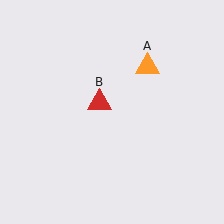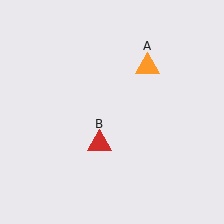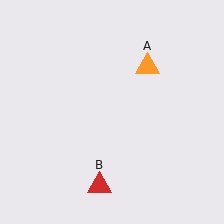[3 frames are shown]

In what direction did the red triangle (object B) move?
The red triangle (object B) moved down.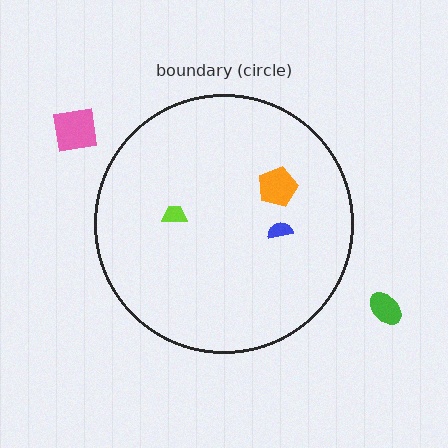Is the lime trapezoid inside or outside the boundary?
Inside.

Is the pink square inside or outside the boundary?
Outside.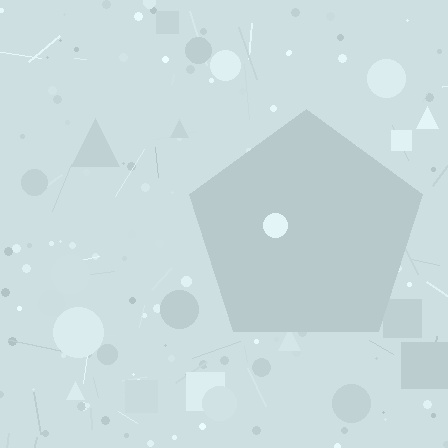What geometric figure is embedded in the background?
A pentagon is embedded in the background.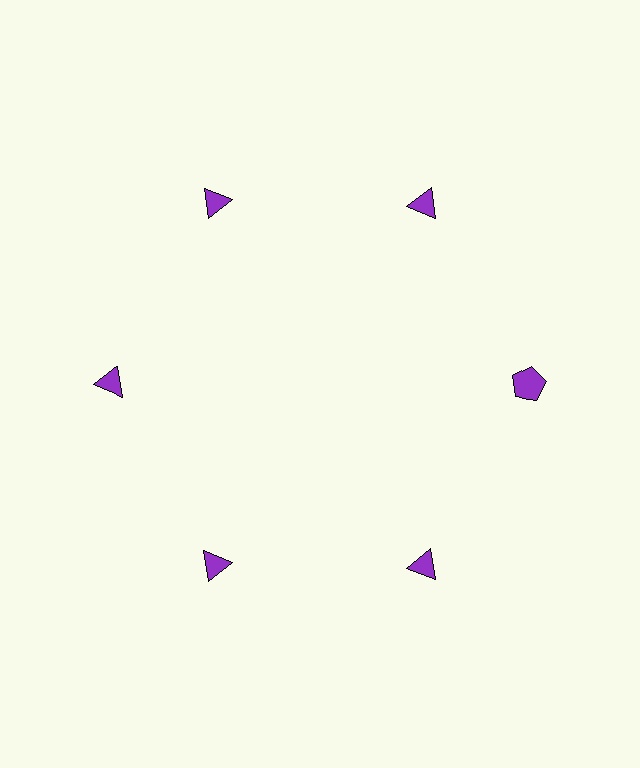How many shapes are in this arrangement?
There are 6 shapes arranged in a ring pattern.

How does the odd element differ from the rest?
It has a different shape: pentagon instead of triangle.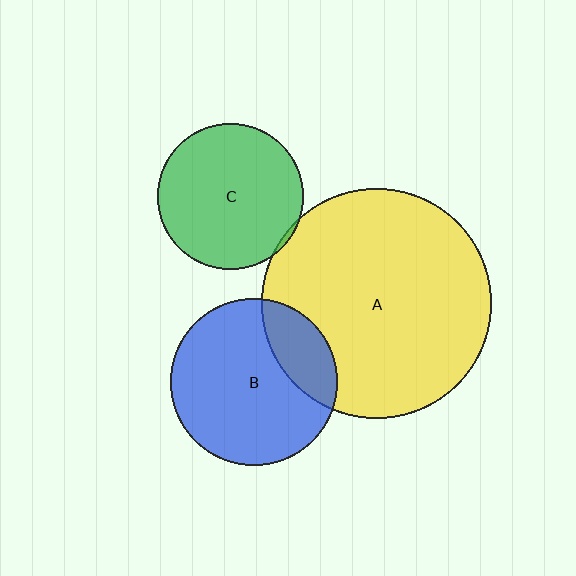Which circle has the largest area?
Circle A (yellow).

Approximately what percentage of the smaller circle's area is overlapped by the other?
Approximately 20%.